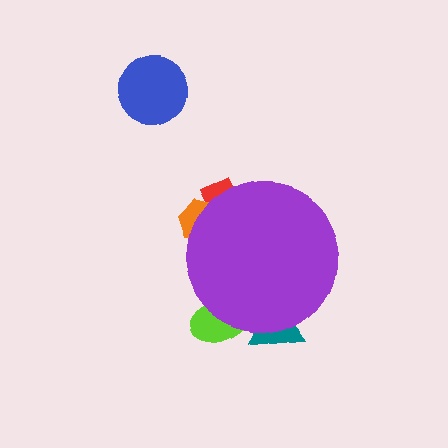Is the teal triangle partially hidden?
Yes, the teal triangle is partially hidden behind the purple circle.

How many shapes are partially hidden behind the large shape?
4 shapes are partially hidden.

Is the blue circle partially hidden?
No, the blue circle is fully visible.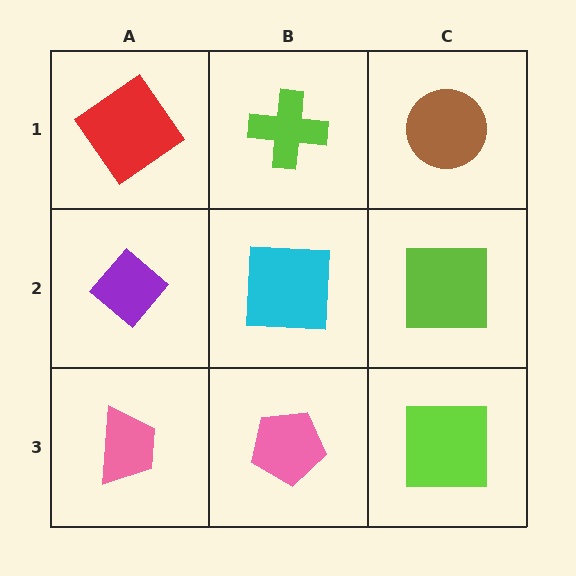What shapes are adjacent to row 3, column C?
A lime square (row 2, column C), a pink pentagon (row 3, column B).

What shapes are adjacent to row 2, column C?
A brown circle (row 1, column C), a lime square (row 3, column C), a cyan square (row 2, column B).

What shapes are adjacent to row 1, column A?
A purple diamond (row 2, column A), a lime cross (row 1, column B).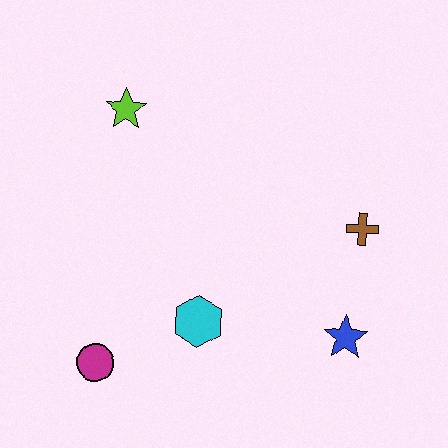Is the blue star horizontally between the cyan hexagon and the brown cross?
Yes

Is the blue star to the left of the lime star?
No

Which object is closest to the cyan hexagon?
The magenta circle is closest to the cyan hexagon.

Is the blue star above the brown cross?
No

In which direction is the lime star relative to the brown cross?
The lime star is to the left of the brown cross.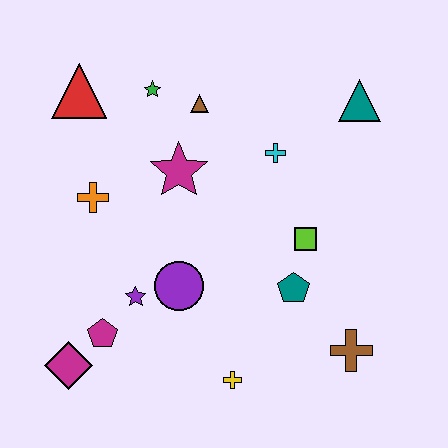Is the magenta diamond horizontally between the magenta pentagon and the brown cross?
No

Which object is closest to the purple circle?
The purple star is closest to the purple circle.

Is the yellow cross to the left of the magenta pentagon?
No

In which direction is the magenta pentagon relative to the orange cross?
The magenta pentagon is below the orange cross.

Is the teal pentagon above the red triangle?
No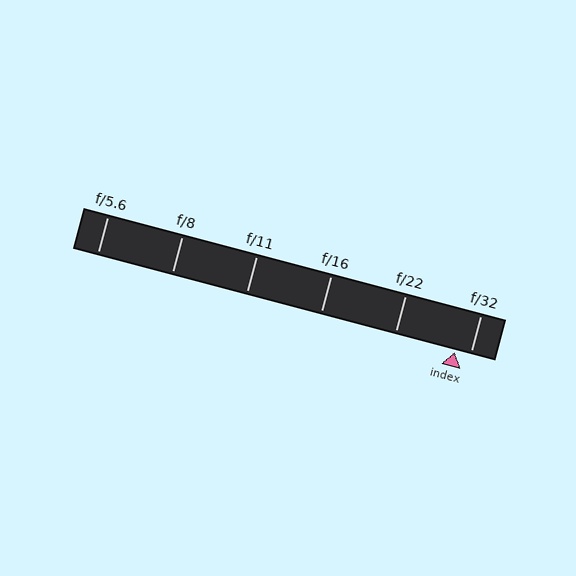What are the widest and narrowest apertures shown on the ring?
The widest aperture shown is f/5.6 and the narrowest is f/32.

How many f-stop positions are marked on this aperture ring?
There are 6 f-stop positions marked.